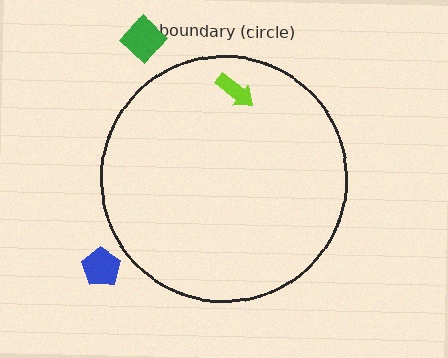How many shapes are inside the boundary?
1 inside, 2 outside.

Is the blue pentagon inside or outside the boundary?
Outside.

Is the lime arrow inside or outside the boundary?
Inside.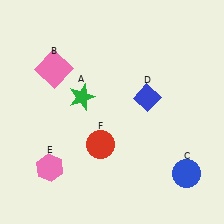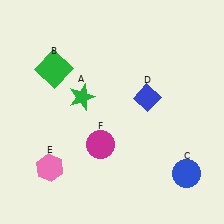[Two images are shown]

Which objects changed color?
B changed from pink to green. F changed from red to magenta.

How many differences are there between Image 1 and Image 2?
There are 2 differences between the two images.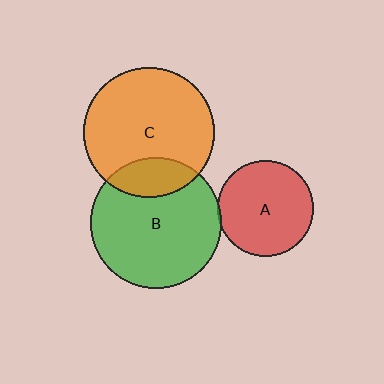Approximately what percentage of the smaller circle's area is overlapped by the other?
Approximately 5%.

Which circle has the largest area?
Circle B (green).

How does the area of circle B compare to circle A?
Approximately 1.9 times.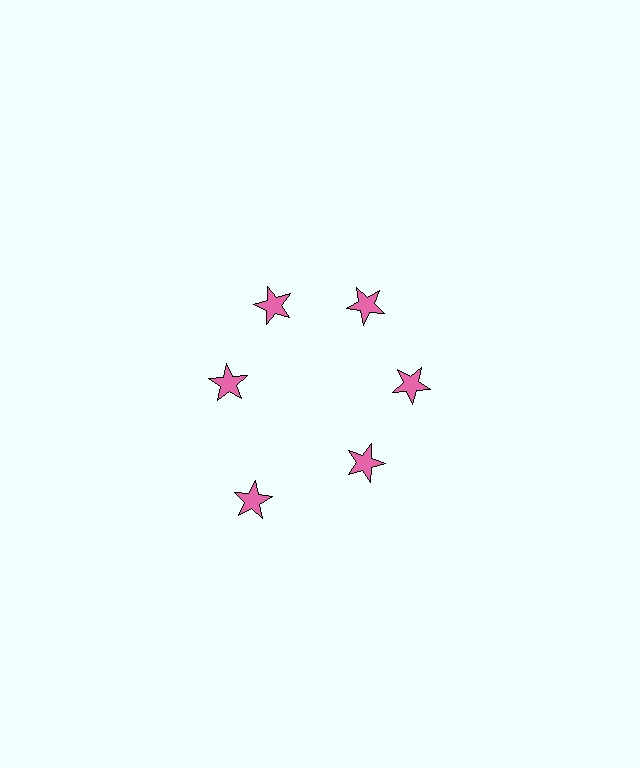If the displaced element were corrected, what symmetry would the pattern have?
It would have 6-fold rotational symmetry — the pattern would map onto itself every 60 degrees.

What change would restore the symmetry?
The symmetry would be restored by moving it inward, back onto the ring so that all 6 stars sit at equal angles and equal distance from the center.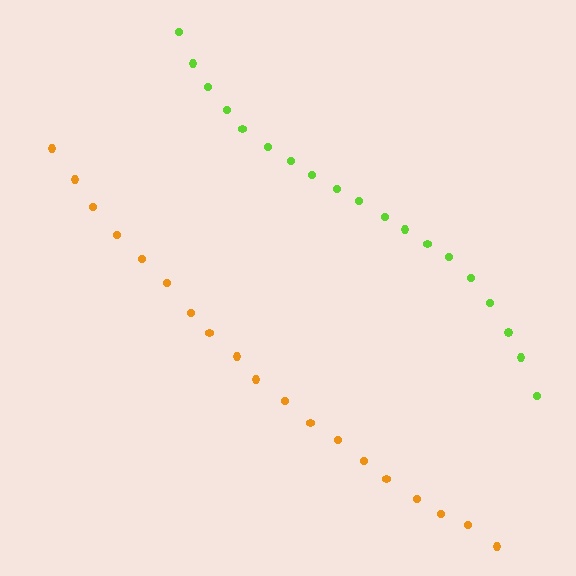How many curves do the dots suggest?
There are 2 distinct paths.